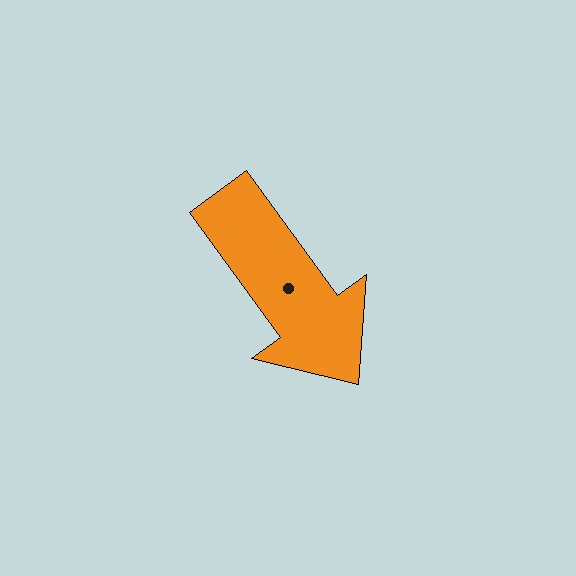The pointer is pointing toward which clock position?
Roughly 5 o'clock.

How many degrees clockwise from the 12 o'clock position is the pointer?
Approximately 144 degrees.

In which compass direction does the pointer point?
Southeast.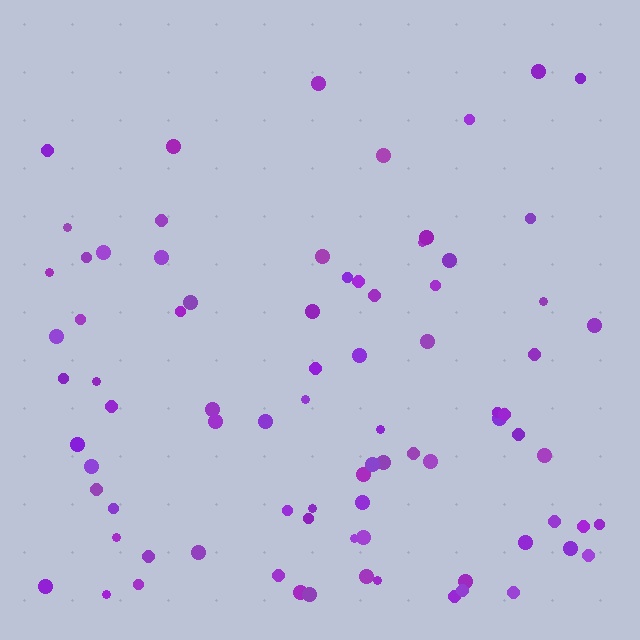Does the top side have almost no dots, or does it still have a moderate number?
Still a moderate number, just noticeably fewer than the bottom.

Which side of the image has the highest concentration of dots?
The bottom.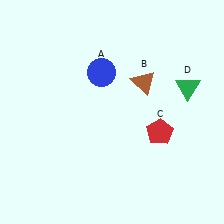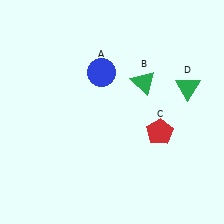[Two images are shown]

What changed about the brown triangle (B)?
In Image 1, B is brown. In Image 2, it changed to green.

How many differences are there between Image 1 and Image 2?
There is 1 difference between the two images.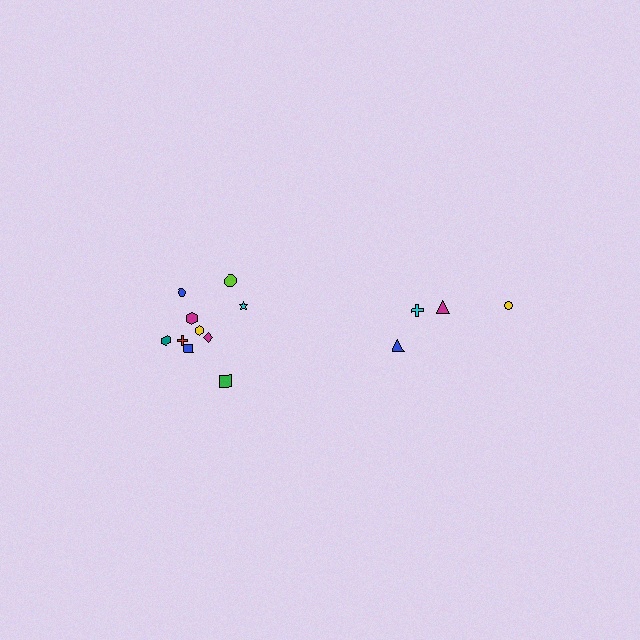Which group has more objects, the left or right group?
The left group.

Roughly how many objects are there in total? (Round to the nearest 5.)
Roughly 15 objects in total.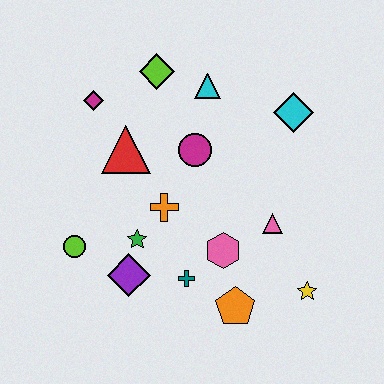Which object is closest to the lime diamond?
The cyan triangle is closest to the lime diamond.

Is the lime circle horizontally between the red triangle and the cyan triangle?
No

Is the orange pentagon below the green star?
Yes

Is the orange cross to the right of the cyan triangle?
No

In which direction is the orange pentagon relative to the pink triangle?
The orange pentagon is below the pink triangle.